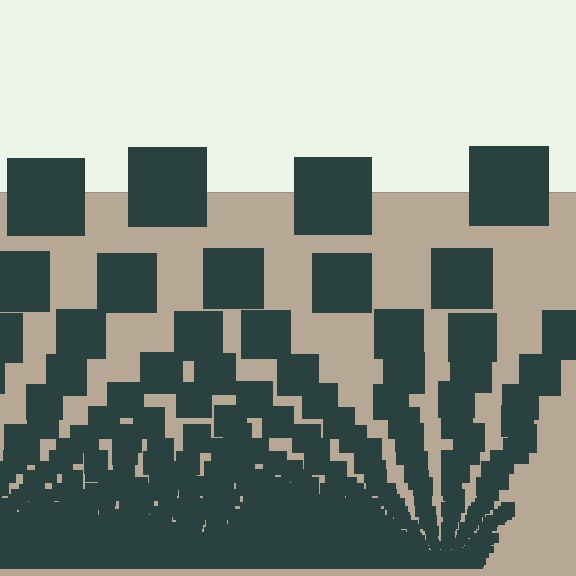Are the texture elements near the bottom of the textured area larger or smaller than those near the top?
Smaller. The gradient is inverted — elements near the bottom are smaller and denser.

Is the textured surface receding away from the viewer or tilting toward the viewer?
The surface appears to tilt toward the viewer. Texture elements get larger and sparser toward the top.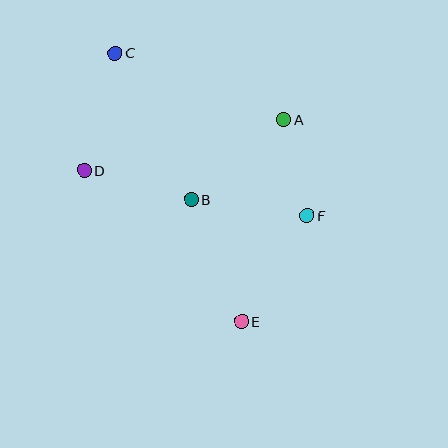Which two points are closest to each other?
Points A and F are closest to each other.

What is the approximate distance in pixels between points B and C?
The distance between B and C is approximately 165 pixels.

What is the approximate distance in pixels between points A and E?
The distance between A and E is approximately 206 pixels.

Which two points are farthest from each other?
Points C and E are farthest from each other.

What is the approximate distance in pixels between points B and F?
The distance between B and F is approximately 117 pixels.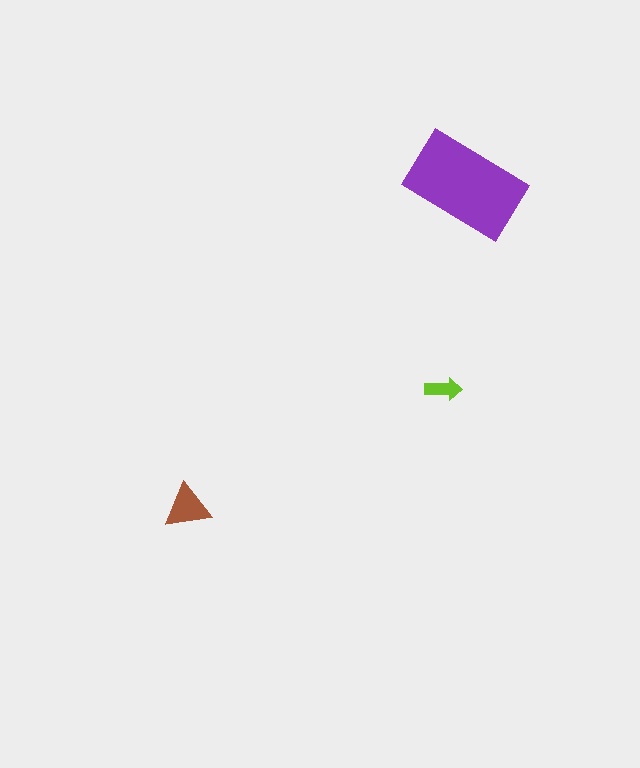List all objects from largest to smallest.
The purple rectangle, the brown triangle, the lime arrow.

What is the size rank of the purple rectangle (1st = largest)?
1st.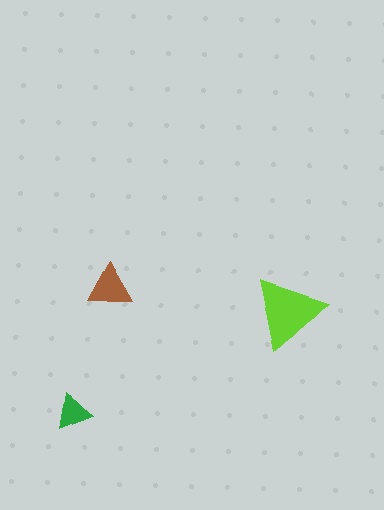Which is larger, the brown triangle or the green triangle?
The brown one.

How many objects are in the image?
There are 3 objects in the image.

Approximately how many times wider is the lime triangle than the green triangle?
About 2 times wider.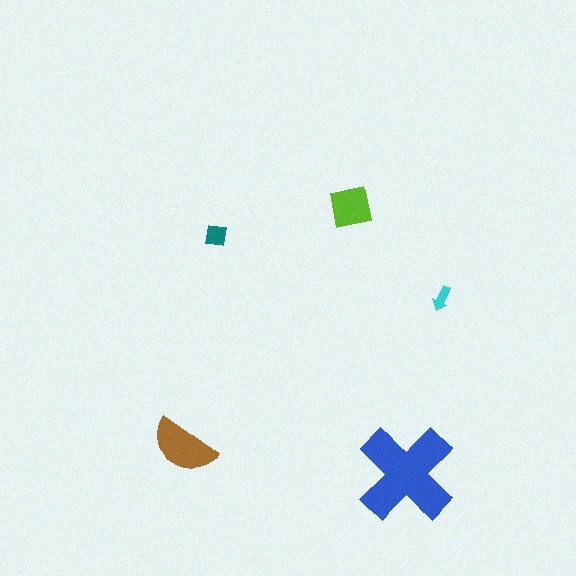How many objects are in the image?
There are 5 objects in the image.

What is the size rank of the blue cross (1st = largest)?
1st.